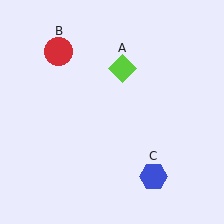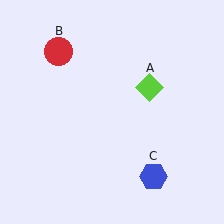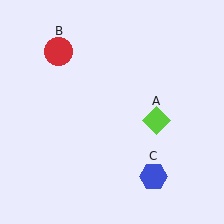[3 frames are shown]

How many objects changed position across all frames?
1 object changed position: lime diamond (object A).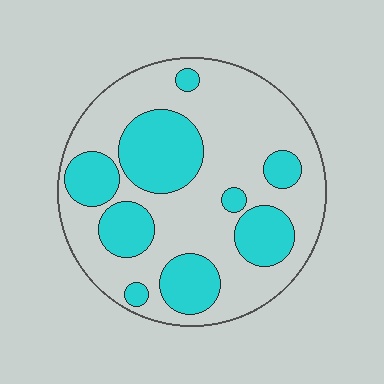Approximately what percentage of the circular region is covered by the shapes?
Approximately 35%.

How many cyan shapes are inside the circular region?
9.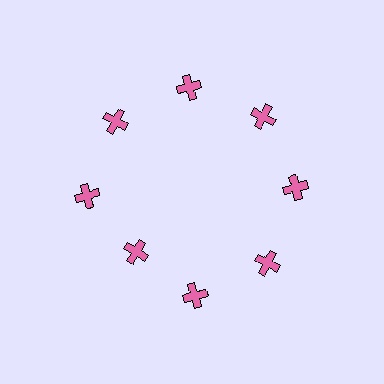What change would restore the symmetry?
The symmetry would be restored by moving it outward, back onto the ring so that all 8 crosses sit at equal angles and equal distance from the center.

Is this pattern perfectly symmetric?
No. The 8 pink crosses are arranged in a ring, but one element near the 8 o'clock position is pulled inward toward the center, breaking the 8-fold rotational symmetry.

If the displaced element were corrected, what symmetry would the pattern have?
It would have 8-fold rotational symmetry — the pattern would map onto itself every 45 degrees.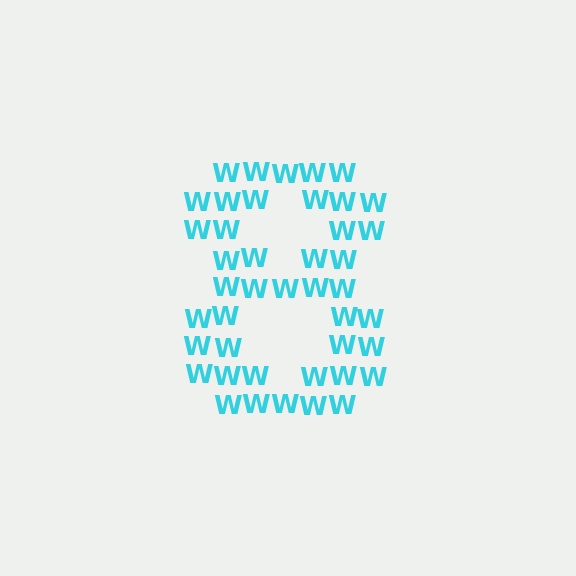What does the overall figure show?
The overall figure shows the digit 8.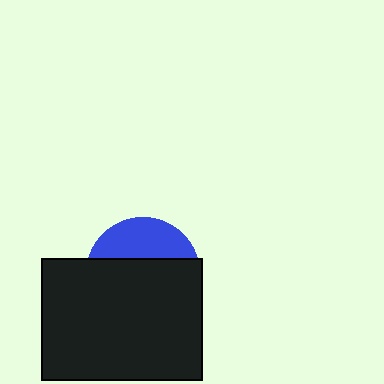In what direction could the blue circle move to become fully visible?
The blue circle could move up. That would shift it out from behind the black rectangle entirely.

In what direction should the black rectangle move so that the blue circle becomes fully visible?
The black rectangle should move down. That is the shortest direction to clear the overlap and leave the blue circle fully visible.